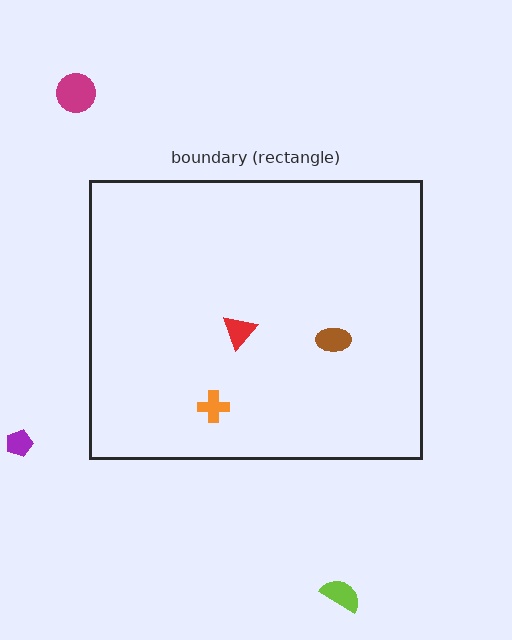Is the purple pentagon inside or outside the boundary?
Outside.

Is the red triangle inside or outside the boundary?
Inside.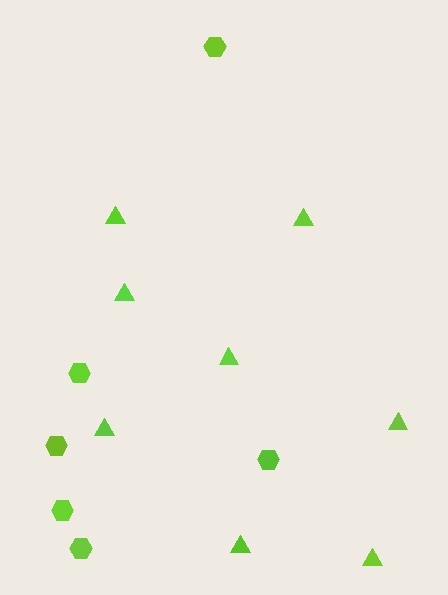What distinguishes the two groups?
There are 2 groups: one group of triangles (8) and one group of hexagons (6).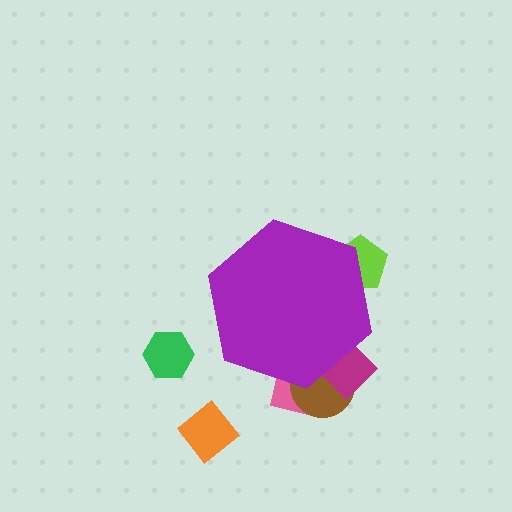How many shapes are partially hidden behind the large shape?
4 shapes are partially hidden.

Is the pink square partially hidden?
Yes, the pink square is partially hidden behind the purple hexagon.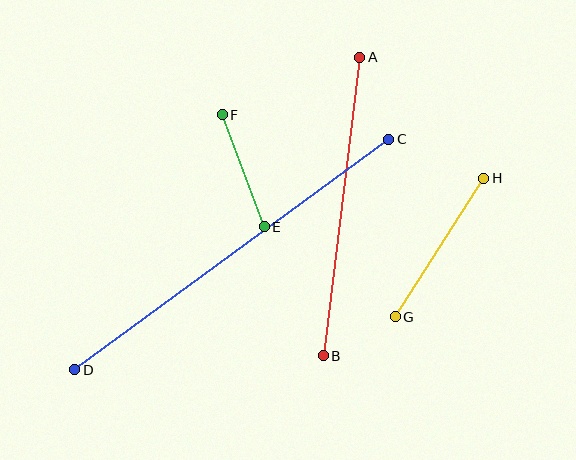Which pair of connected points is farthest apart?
Points C and D are farthest apart.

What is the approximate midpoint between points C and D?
The midpoint is at approximately (232, 254) pixels.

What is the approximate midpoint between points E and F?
The midpoint is at approximately (243, 171) pixels.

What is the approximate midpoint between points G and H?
The midpoint is at approximately (439, 247) pixels.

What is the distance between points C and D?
The distance is approximately 390 pixels.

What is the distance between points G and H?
The distance is approximately 164 pixels.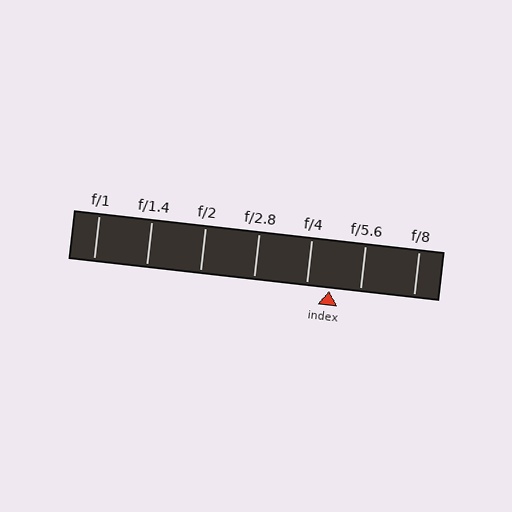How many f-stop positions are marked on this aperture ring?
There are 7 f-stop positions marked.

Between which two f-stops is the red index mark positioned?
The index mark is between f/4 and f/5.6.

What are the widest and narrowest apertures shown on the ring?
The widest aperture shown is f/1 and the narrowest is f/8.